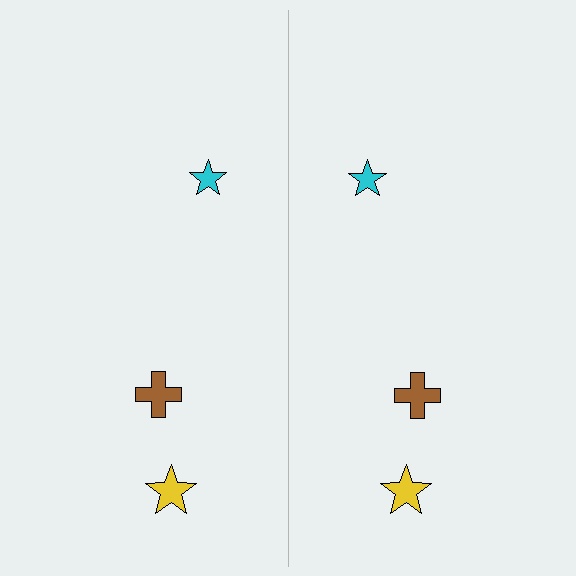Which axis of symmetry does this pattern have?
The pattern has a vertical axis of symmetry running through the center of the image.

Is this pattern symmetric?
Yes, this pattern has bilateral (reflection) symmetry.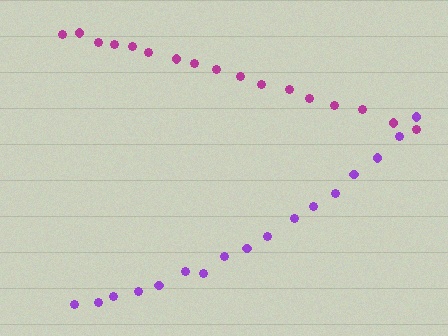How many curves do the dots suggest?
There are 2 distinct paths.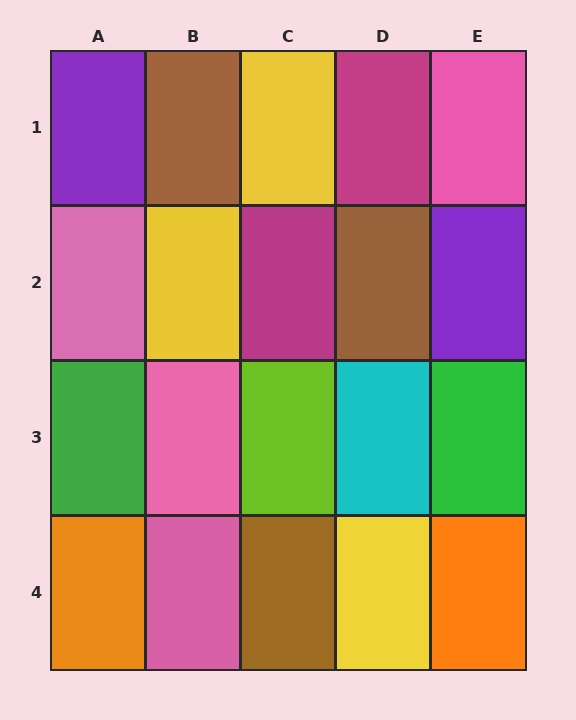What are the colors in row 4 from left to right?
Orange, pink, brown, yellow, orange.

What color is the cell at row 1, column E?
Pink.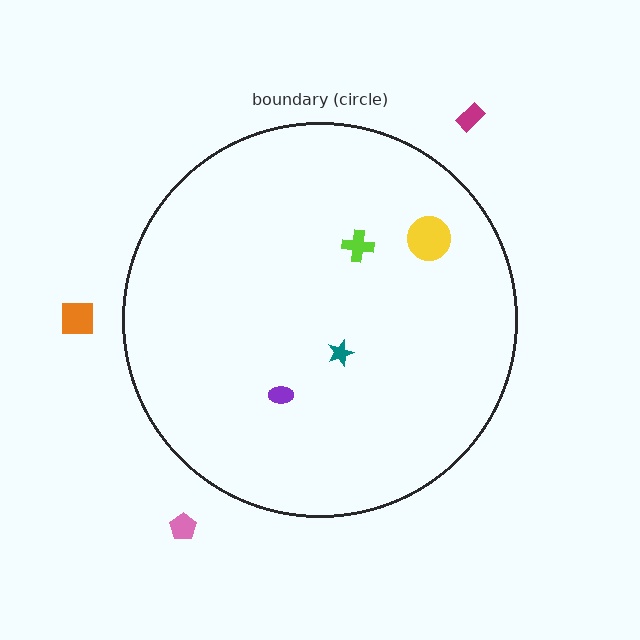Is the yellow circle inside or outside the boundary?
Inside.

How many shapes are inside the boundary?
4 inside, 3 outside.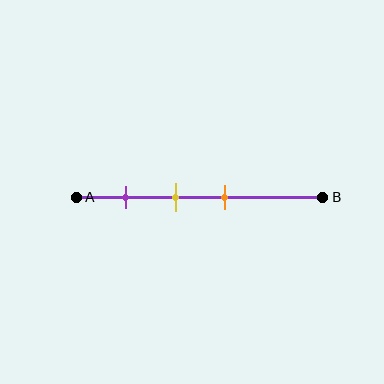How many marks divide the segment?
There are 3 marks dividing the segment.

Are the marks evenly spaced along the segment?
Yes, the marks are approximately evenly spaced.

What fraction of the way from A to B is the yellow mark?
The yellow mark is approximately 40% (0.4) of the way from A to B.